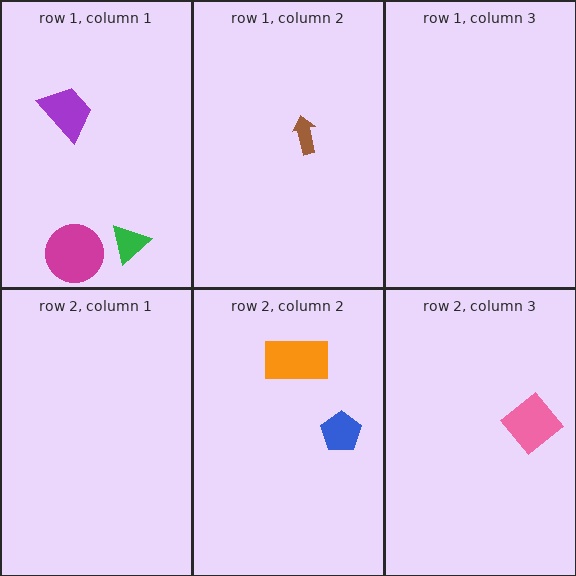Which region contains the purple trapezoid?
The row 1, column 1 region.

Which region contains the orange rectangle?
The row 2, column 2 region.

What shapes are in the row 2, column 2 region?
The blue pentagon, the orange rectangle.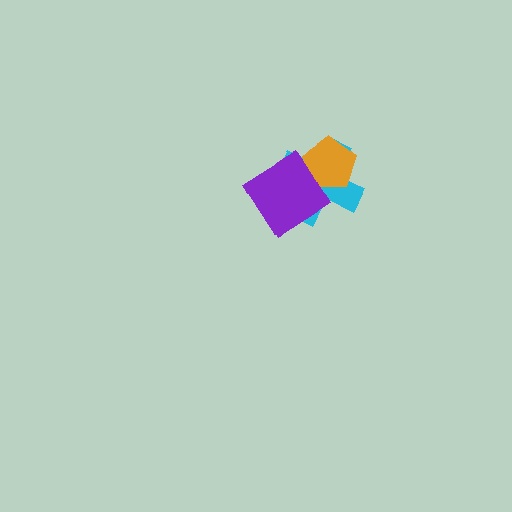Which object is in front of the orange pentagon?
The purple diamond is in front of the orange pentagon.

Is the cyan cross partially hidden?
Yes, it is partially covered by another shape.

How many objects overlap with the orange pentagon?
2 objects overlap with the orange pentagon.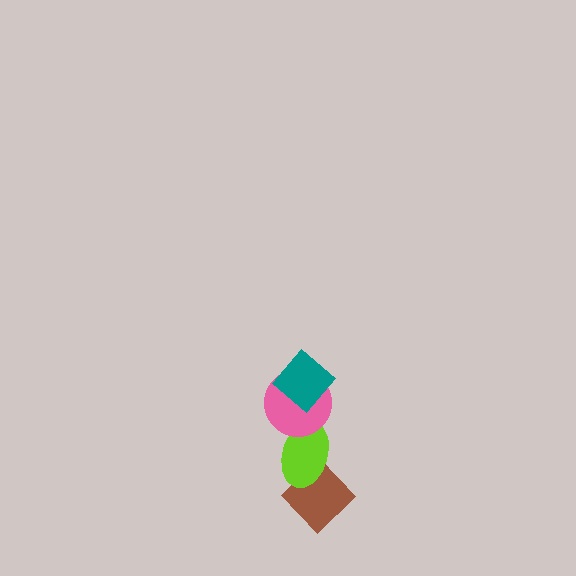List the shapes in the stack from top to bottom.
From top to bottom: the teal diamond, the pink circle, the lime ellipse, the brown diamond.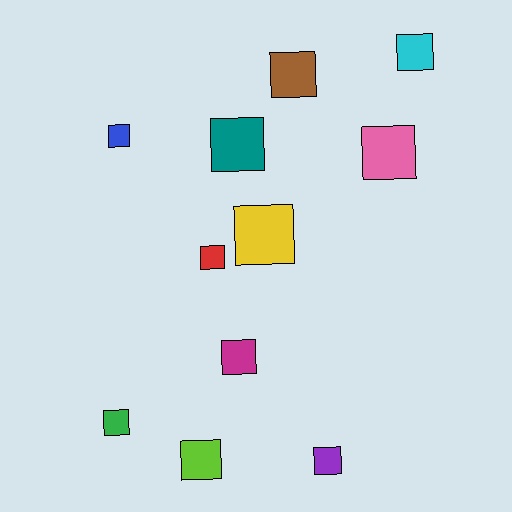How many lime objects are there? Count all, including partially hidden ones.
There is 1 lime object.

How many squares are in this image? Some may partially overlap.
There are 11 squares.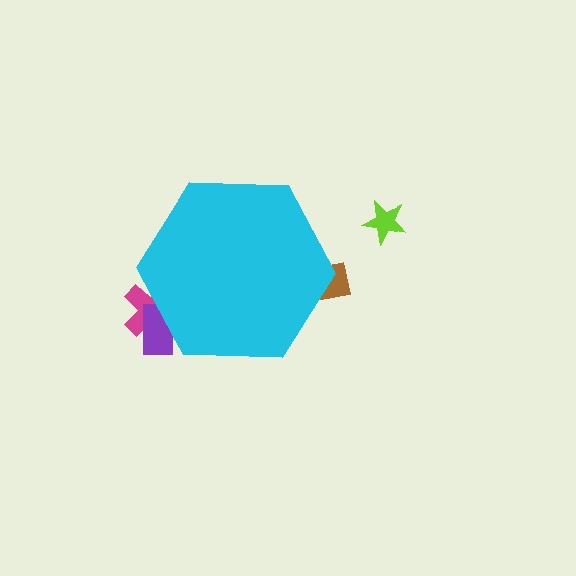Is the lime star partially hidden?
No, the lime star is fully visible.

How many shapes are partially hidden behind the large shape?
3 shapes are partially hidden.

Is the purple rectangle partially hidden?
Yes, the purple rectangle is partially hidden behind the cyan hexagon.